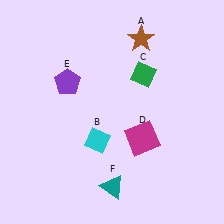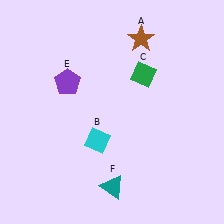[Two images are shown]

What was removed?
The magenta square (D) was removed in Image 2.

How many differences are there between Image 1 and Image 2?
There is 1 difference between the two images.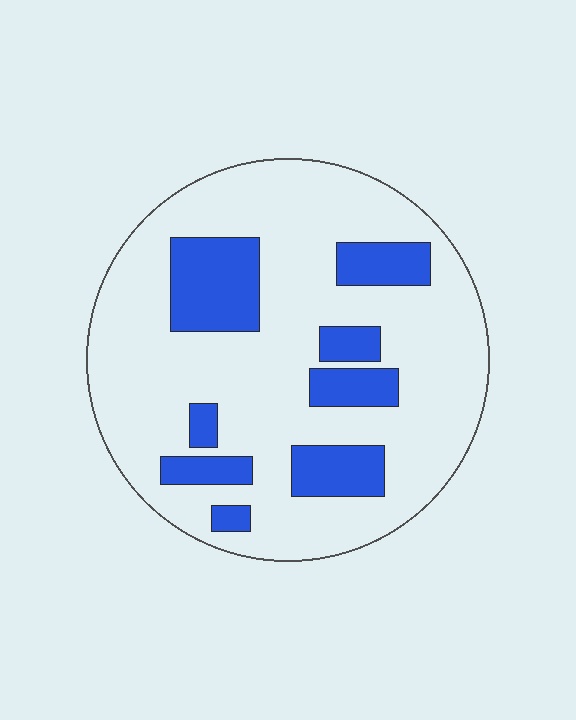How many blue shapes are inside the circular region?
8.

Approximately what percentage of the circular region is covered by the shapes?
Approximately 20%.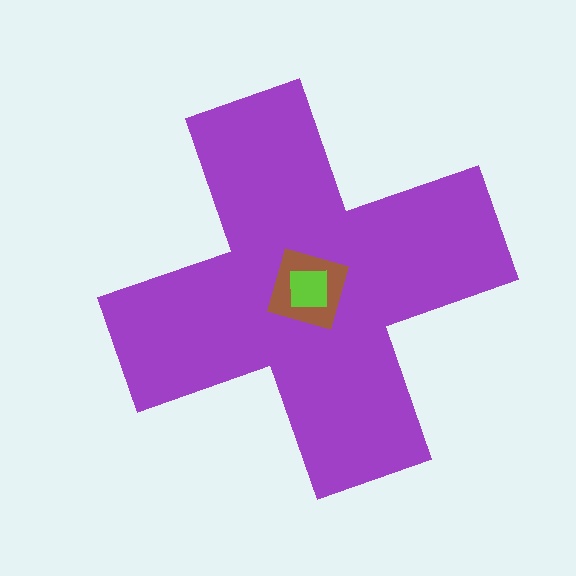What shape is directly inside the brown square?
The lime square.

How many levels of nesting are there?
3.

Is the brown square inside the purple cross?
Yes.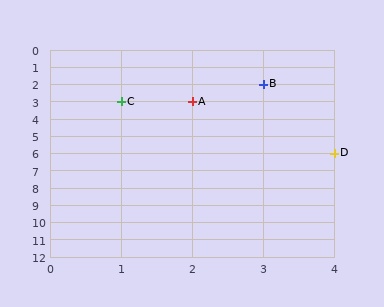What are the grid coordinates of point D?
Point D is at grid coordinates (4, 6).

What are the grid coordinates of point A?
Point A is at grid coordinates (2, 3).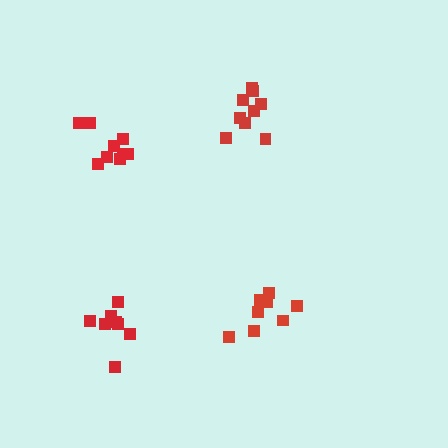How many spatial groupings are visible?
There are 4 spatial groupings.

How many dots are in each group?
Group 1: 8 dots, Group 2: 8 dots, Group 3: 9 dots, Group 4: 9 dots (34 total).